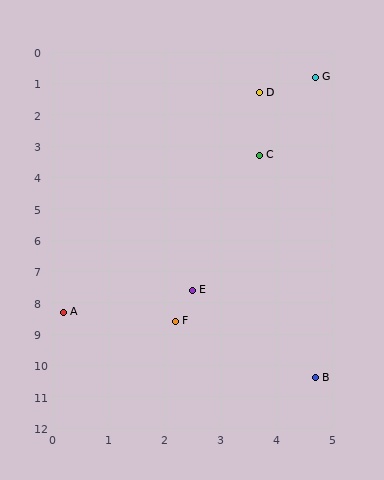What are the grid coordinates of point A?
Point A is at approximately (0.2, 8.3).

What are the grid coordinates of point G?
Point G is at approximately (4.7, 0.8).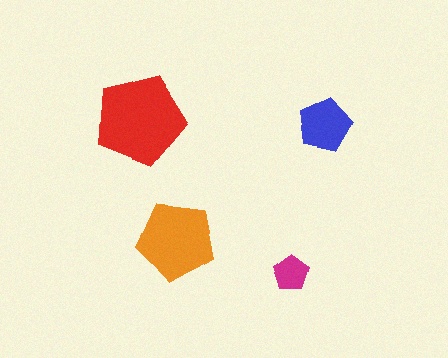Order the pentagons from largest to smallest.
the red one, the orange one, the blue one, the magenta one.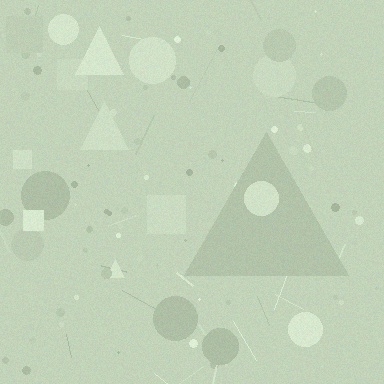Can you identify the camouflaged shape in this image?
The camouflaged shape is a triangle.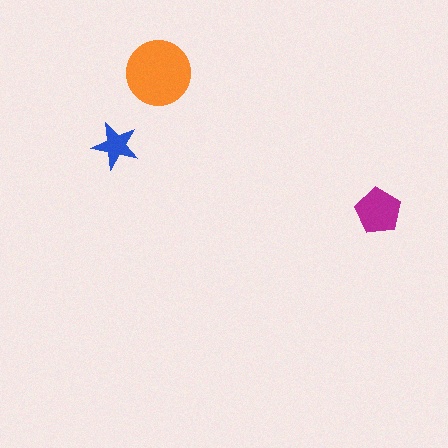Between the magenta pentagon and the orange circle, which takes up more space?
The orange circle.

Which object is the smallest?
The blue star.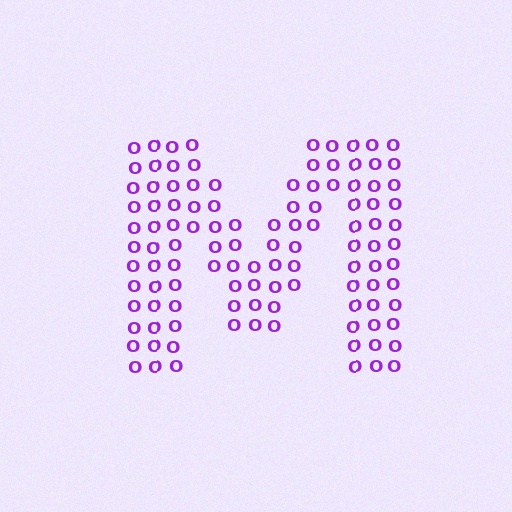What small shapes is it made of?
It is made of small letter O's.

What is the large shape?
The large shape is the letter M.